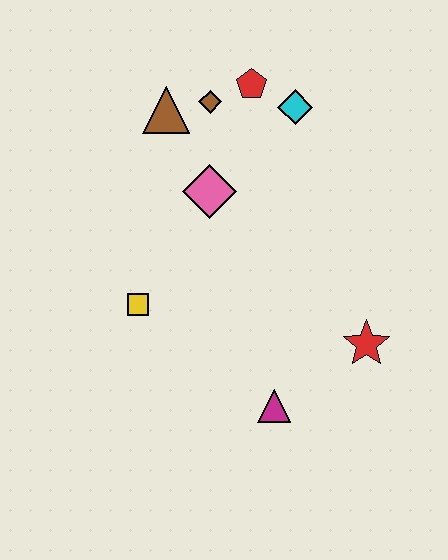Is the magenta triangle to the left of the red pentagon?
No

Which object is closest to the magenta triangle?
The red star is closest to the magenta triangle.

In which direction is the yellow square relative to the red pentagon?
The yellow square is below the red pentagon.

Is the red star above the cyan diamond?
No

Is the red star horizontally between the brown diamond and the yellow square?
No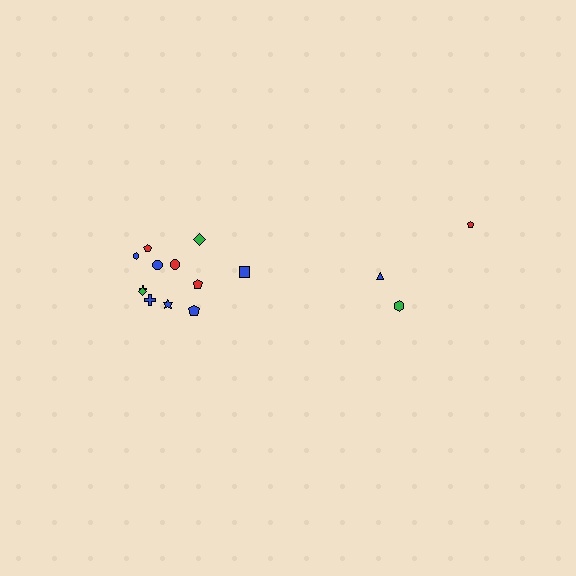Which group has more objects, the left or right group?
The left group.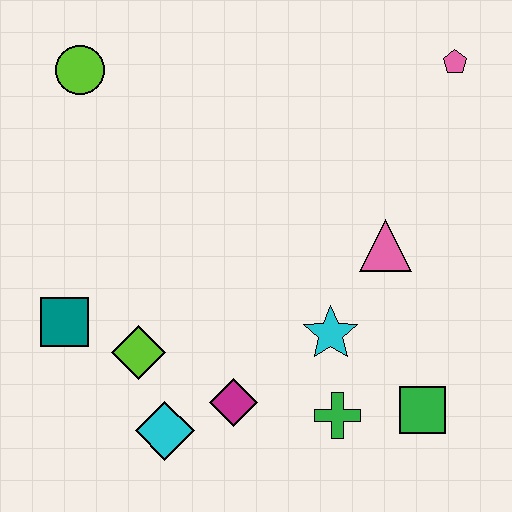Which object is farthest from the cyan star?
The lime circle is farthest from the cyan star.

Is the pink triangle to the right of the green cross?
Yes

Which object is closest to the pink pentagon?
The pink triangle is closest to the pink pentagon.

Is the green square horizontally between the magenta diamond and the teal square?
No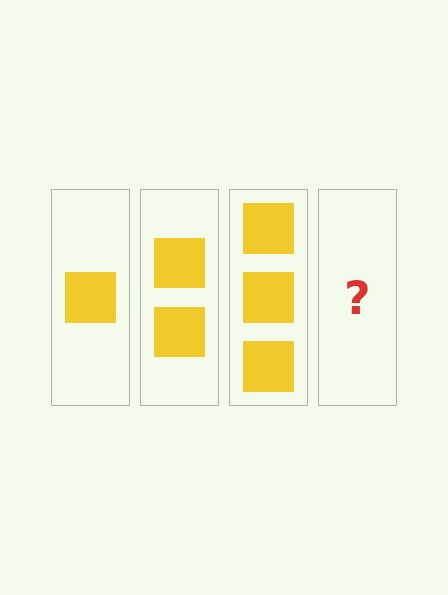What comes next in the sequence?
The next element should be 4 squares.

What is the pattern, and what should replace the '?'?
The pattern is that each step adds one more square. The '?' should be 4 squares.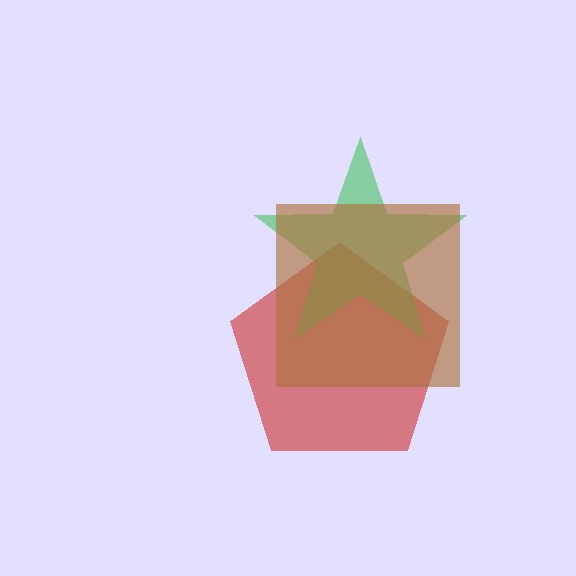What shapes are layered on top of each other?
The layered shapes are: a red pentagon, a green star, a brown square.